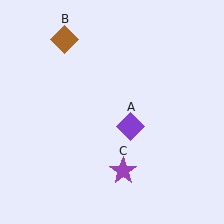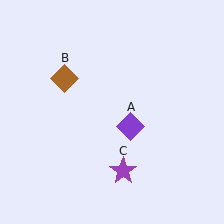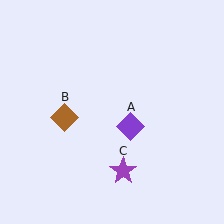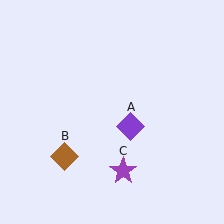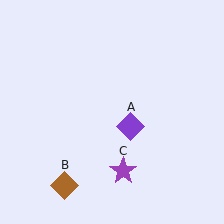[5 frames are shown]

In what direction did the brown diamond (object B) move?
The brown diamond (object B) moved down.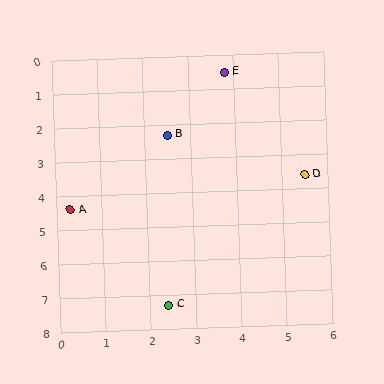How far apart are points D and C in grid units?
Points D and C are about 4.8 grid units apart.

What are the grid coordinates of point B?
Point B is at approximately (2.5, 2.3).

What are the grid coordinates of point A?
Point A is at approximately (0.3, 4.4).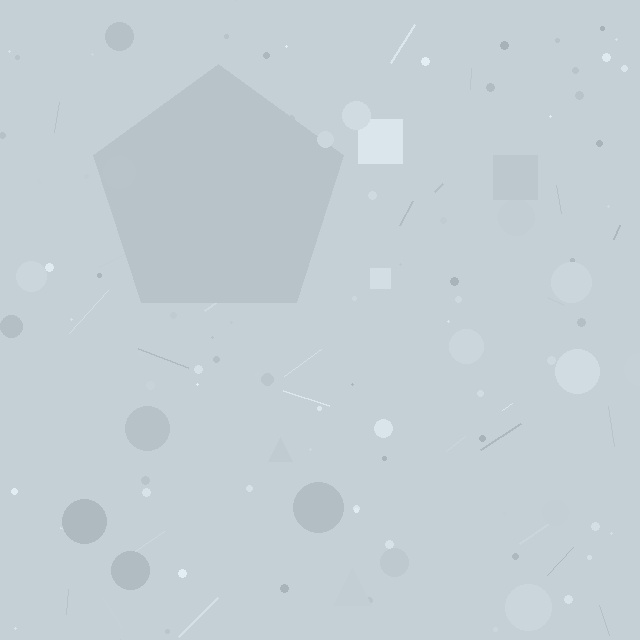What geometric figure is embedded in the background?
A pentagon is embedded in the background.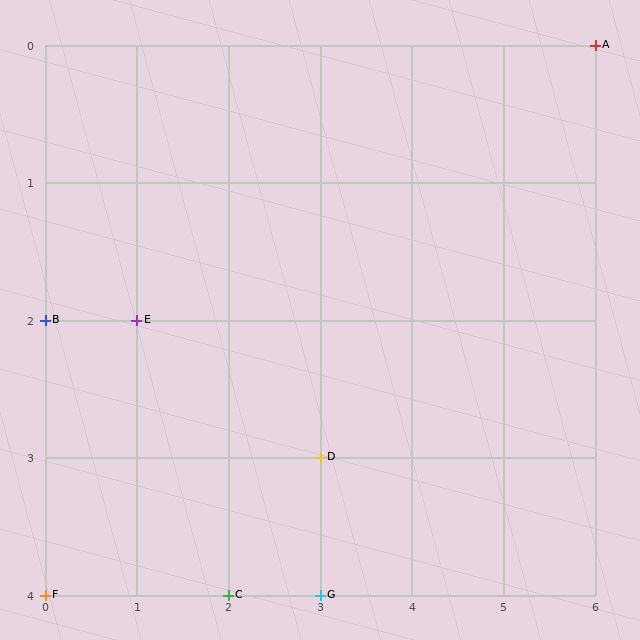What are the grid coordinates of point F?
Point F is at grid coordinates (0, 4).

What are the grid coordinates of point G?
Point G is at grid coordinates (3, 4).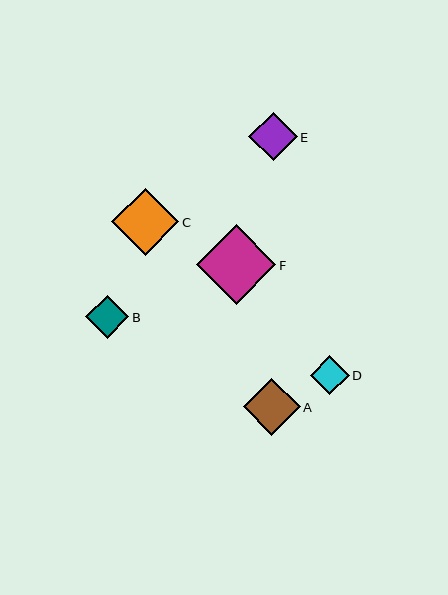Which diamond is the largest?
Diamond F is the largest with a size of approximately 79 pixels.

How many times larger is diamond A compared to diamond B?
Diamond A is approximately 1.3 times the size of diamond B.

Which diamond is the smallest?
Diamond D is the smallest with a size of approximately 38 pixels.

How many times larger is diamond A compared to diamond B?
Diamond A is approximately 1.3 times the size of diamond B.